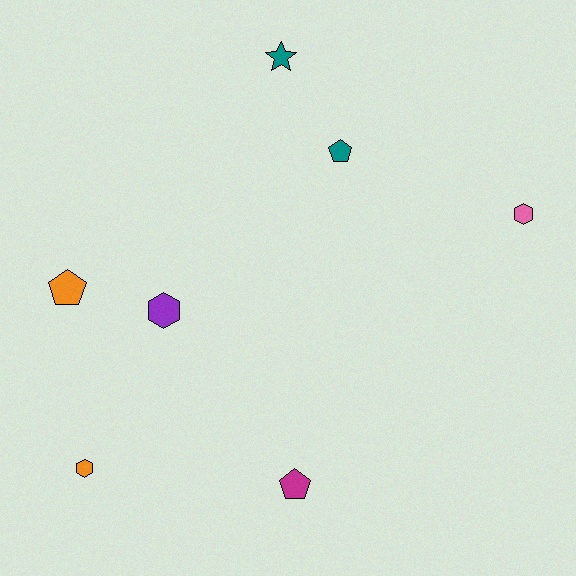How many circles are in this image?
There are no circles.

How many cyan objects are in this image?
There are no cyan objects.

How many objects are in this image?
There are 7 objects.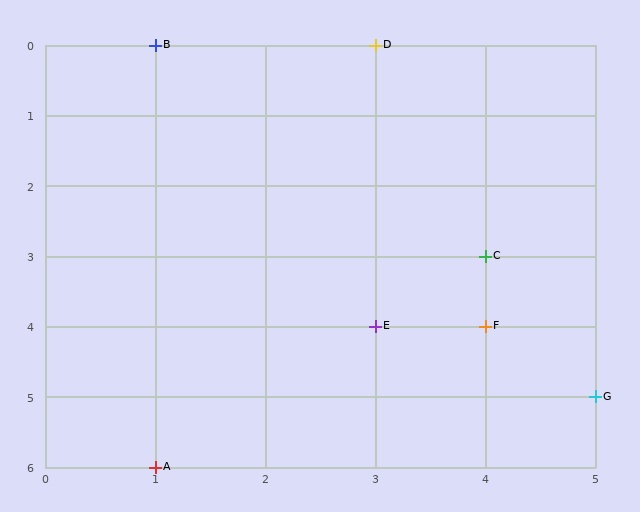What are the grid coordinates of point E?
Point E is at grid coordinates (3, 4).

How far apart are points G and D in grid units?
Points G and D are 2 columns and 5 rows apart (about 5.4 grid units diagonally).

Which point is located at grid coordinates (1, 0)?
Point B is at (1, 0).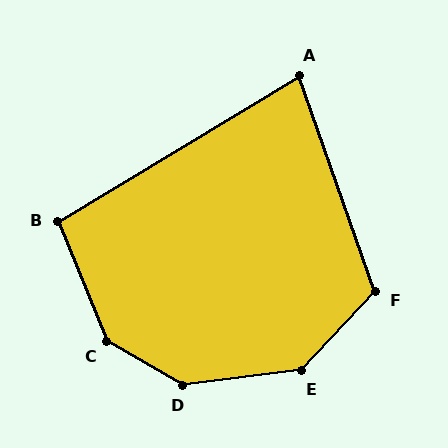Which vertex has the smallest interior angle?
A, at approximately 78 degrees.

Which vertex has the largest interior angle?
D, at approximately 144 degrees.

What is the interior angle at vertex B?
Approximately 99 degrees (obtuse).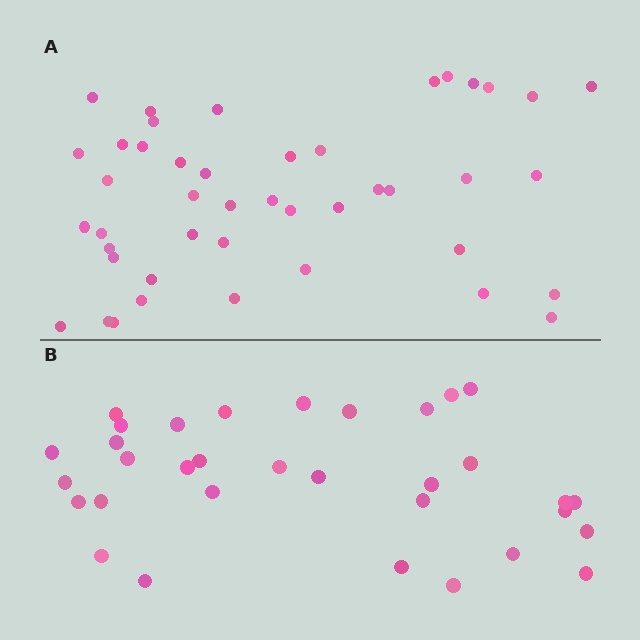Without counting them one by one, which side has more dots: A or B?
Region A (the top region) has more dots.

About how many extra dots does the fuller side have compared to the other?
Region A has roughly 12 or so more dots than region B.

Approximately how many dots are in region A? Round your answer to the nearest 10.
About 40 dots. (The exact count is 44, which rounds to 40.)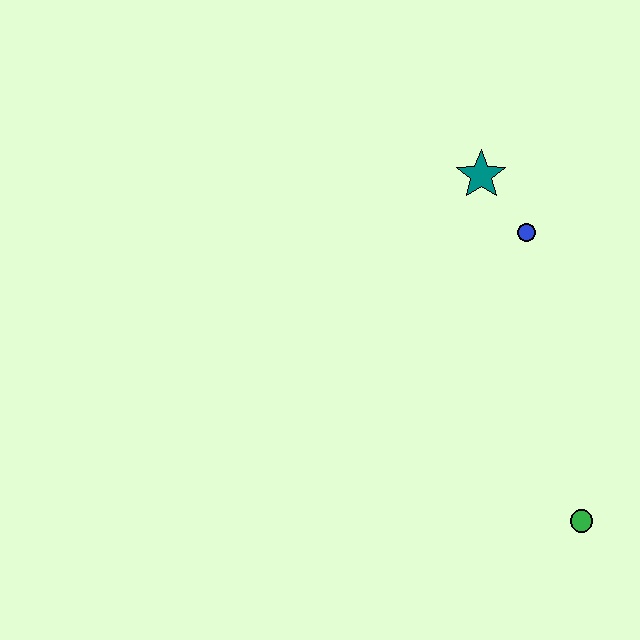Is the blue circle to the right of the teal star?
Yes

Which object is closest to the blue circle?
The teal star is closest to the blue circle.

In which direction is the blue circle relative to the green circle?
The blue circle is above the green circle.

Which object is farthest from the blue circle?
The green circle is farthest from the blue circle.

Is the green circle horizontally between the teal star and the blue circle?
No